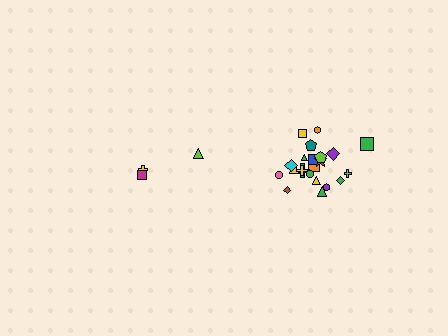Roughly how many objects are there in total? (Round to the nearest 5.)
Roughly 25 objects in total.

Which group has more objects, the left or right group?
The right group.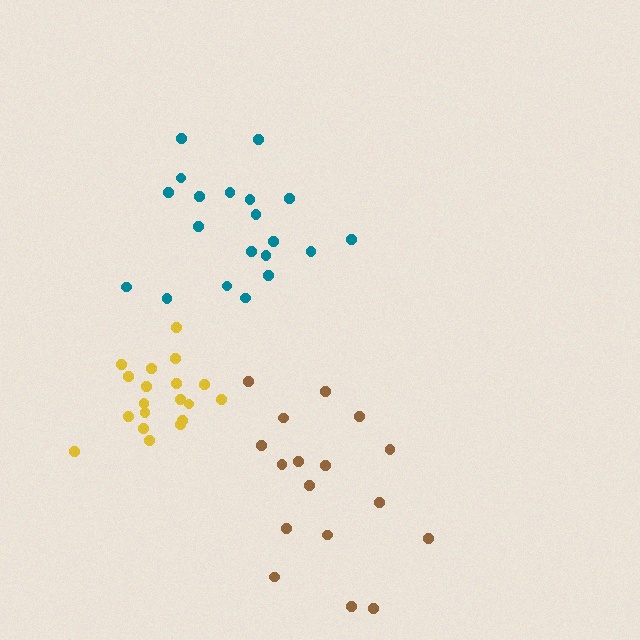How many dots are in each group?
Group 1: 20 dots, Group 2: 17 dots, Group 3: 19 dots (56 total).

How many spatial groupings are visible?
There are 3 spatial groupings.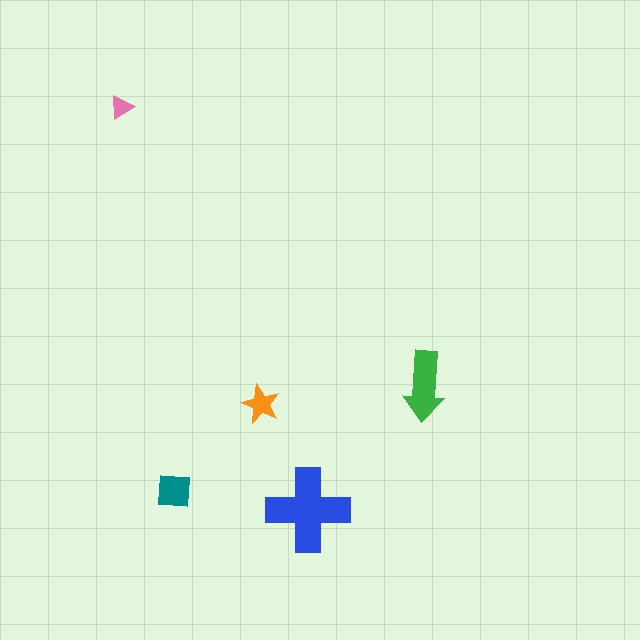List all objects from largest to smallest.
The blue cross, the green arrow, the teal square, the orange star, the pink triangle.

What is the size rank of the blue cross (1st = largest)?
1st.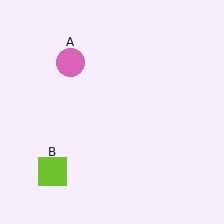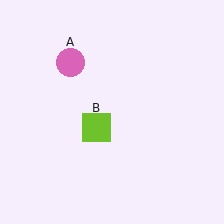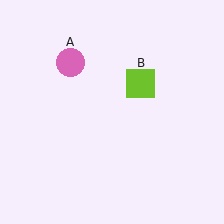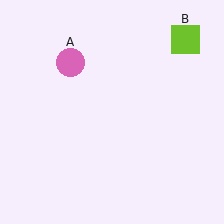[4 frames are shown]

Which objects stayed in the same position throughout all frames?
Pink circle (object A) remained stationary.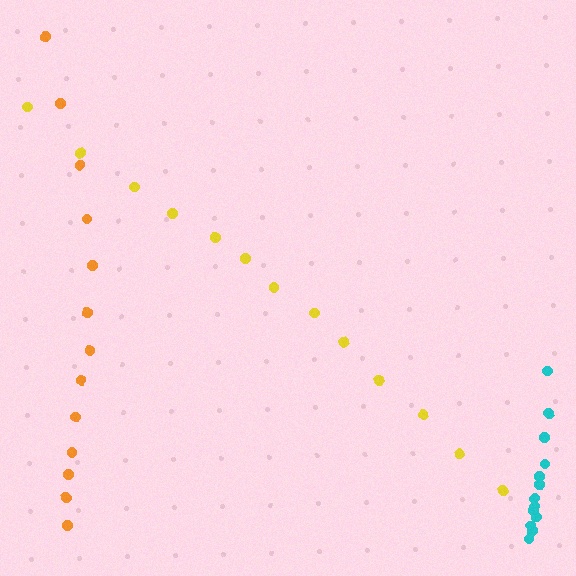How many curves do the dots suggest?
There are 3 distinct paths.